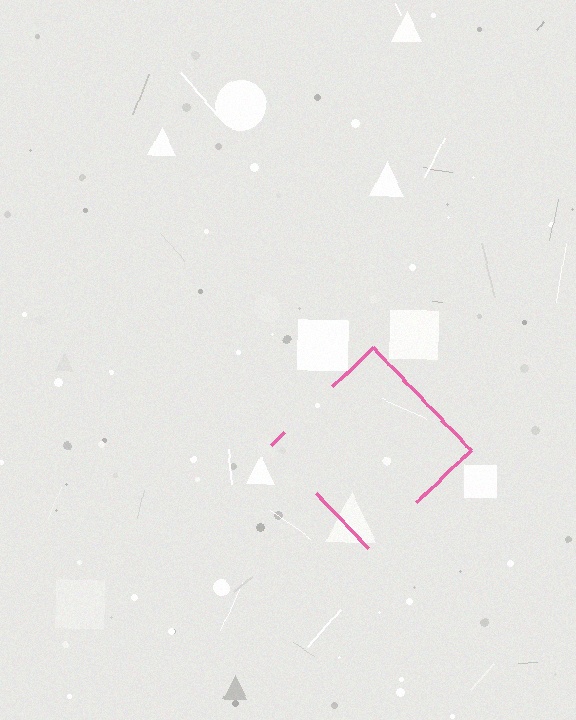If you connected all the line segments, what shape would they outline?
They would outline a diamond.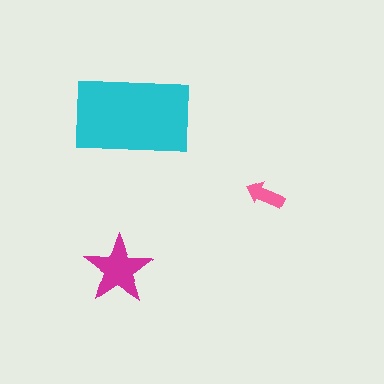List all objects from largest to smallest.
The cyan rectangle, the magenta star, the pink arrow.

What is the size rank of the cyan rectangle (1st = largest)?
1st.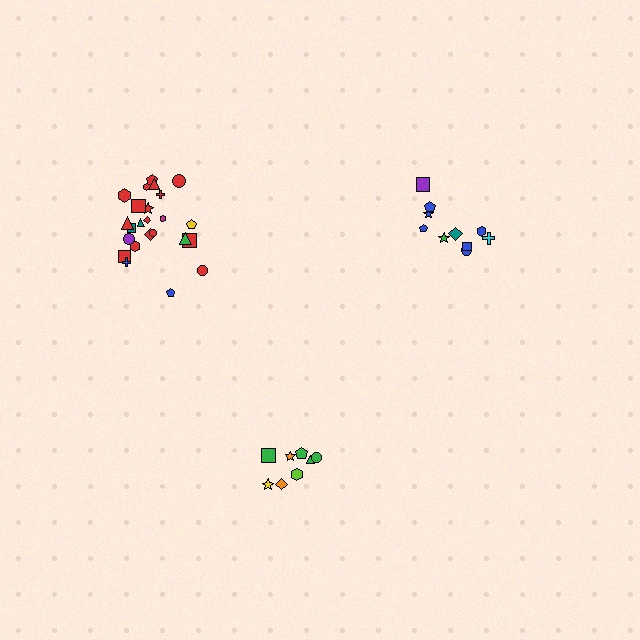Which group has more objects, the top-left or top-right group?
The top-left group.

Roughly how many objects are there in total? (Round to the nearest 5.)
Roughly 45 objects in total.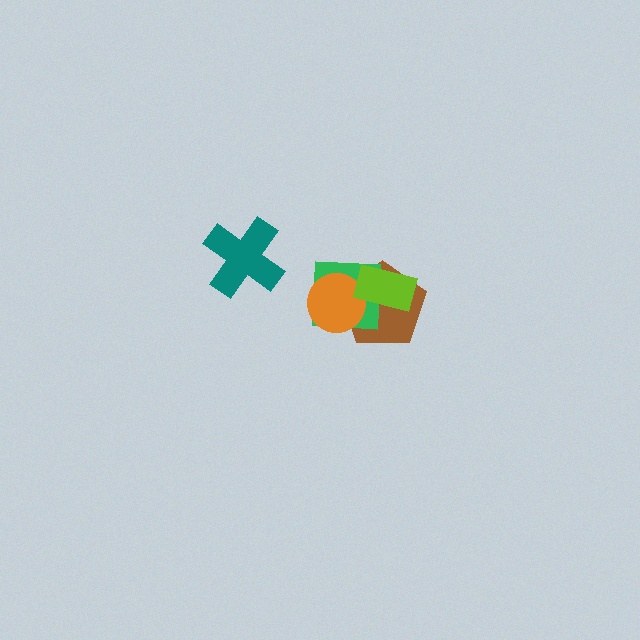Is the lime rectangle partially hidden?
No, no other shape covers it.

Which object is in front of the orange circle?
The lime rectangle is in front of the orange circle.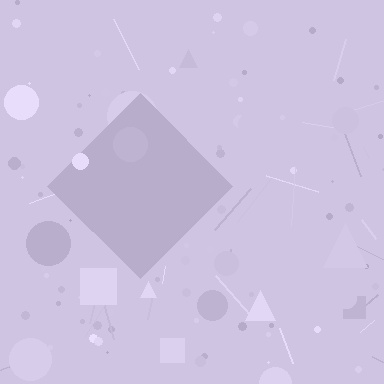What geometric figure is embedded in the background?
A diamond is embedded in the background.